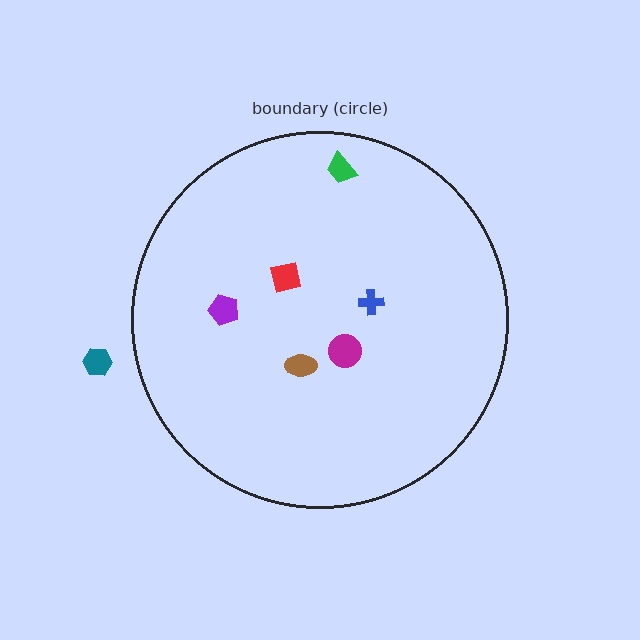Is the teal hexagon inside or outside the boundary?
Outside.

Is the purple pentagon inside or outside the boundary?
Inside.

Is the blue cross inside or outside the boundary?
Inside.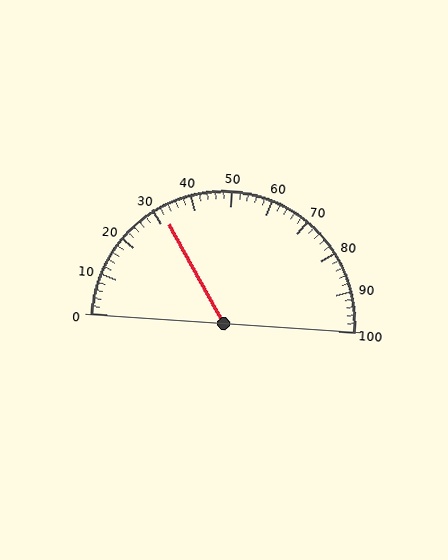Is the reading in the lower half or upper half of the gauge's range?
The reading is in the lower half of the range (0 to 100).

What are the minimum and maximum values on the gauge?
The gauge ranges from 0 to 100.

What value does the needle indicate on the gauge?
The needle indicates approximately 32.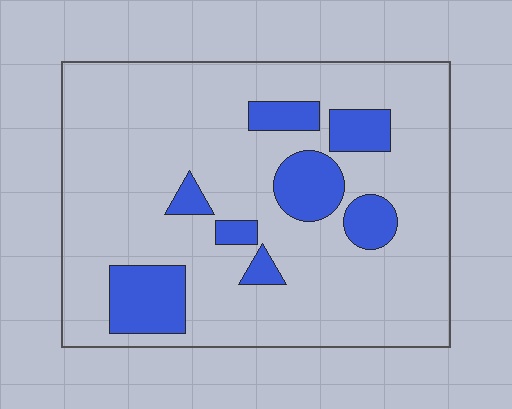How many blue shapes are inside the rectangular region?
8.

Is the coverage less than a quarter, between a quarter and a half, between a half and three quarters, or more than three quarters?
Less than a quarter.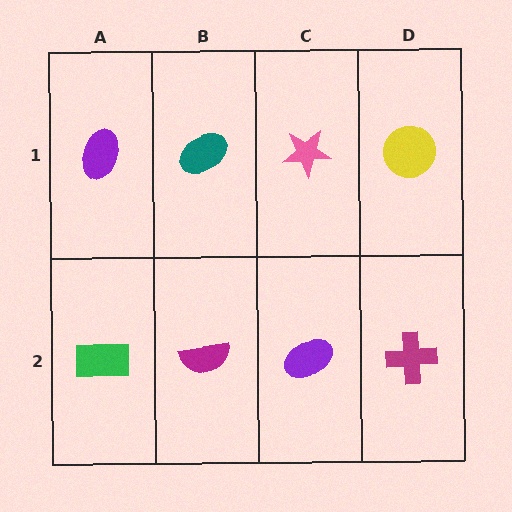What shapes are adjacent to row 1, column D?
A magenta cross (row 2, column D), a pink star (row 1, column C).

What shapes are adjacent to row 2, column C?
A pink star (row 1, column C), a magenta semicircle (row 2, column B), a magenta cross (row 2, column D).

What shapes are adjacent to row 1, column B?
A magenta semicircle (row 2, column B), a purple ellipse (row 1, column A), a pink star (row 1, column C).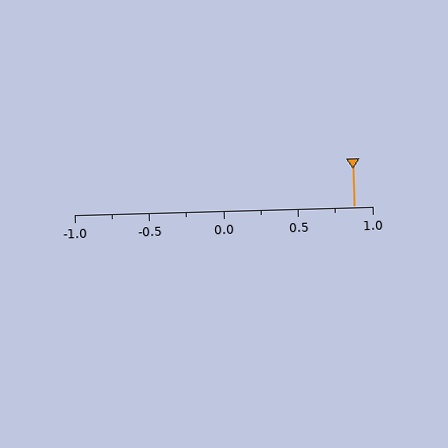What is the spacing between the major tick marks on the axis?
The major ticks are spaced 0.5 apart.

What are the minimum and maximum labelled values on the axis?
The axis runs from -1.0 to 1.0.